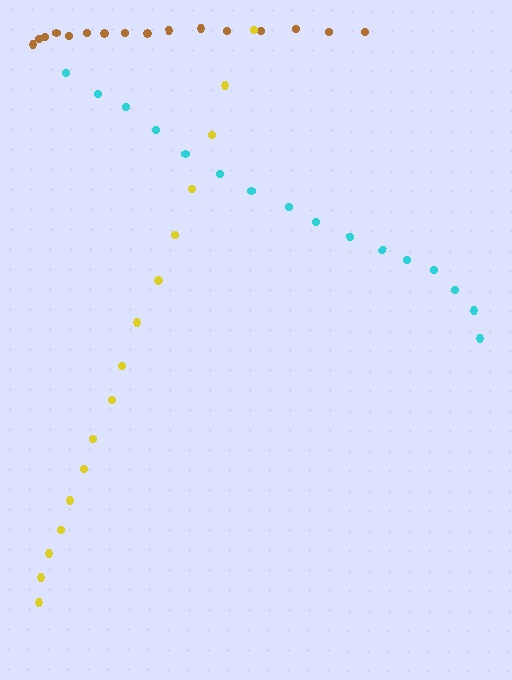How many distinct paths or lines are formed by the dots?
There are 3 distinct paths.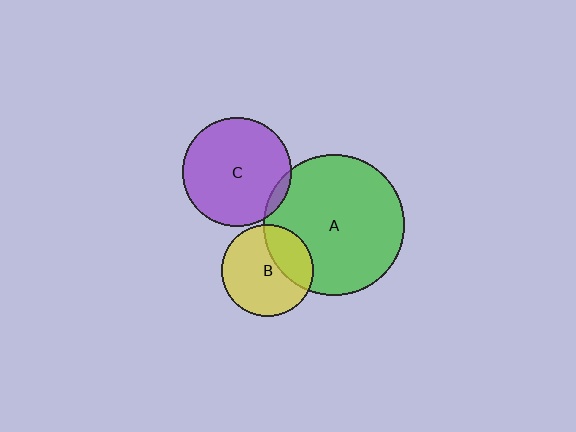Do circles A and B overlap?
Yes.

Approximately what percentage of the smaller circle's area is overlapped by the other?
Approximately 30%.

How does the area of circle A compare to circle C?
Approximately 1.7 times.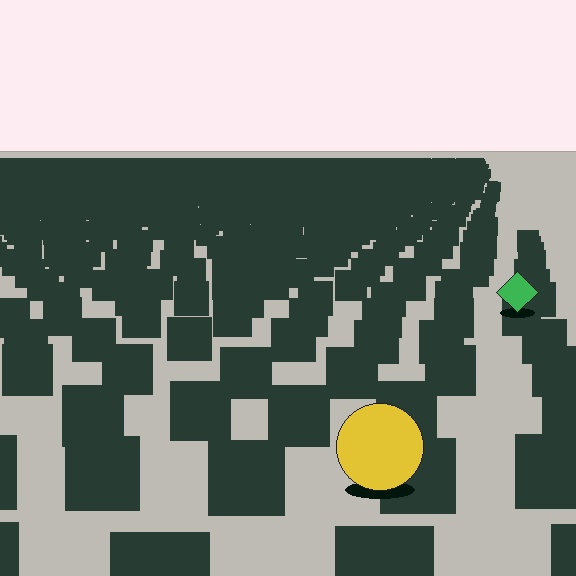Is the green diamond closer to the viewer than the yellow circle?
No. The yellow circle is closer — you can tell from the texture gradient: the ground texture is coarser near it.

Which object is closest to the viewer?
The yellow circle is closest. The texture marks near it are larger and more spread out.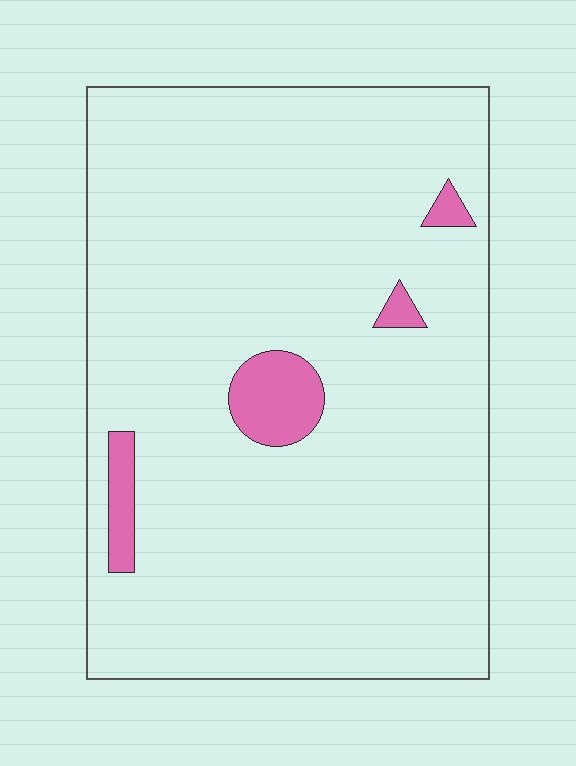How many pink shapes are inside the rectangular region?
4.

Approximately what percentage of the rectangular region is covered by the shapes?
Approximately 5%.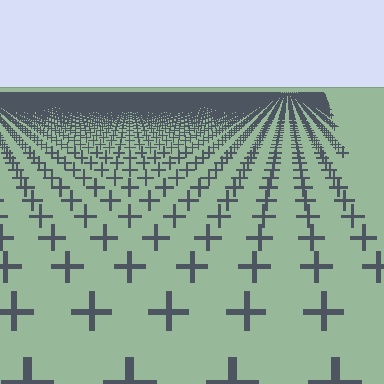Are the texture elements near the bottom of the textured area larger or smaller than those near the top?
Larger. Near the bottom, elements are closer to the viewer and appear at a bigger on-screen size.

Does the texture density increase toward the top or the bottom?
Density increases toward the top.